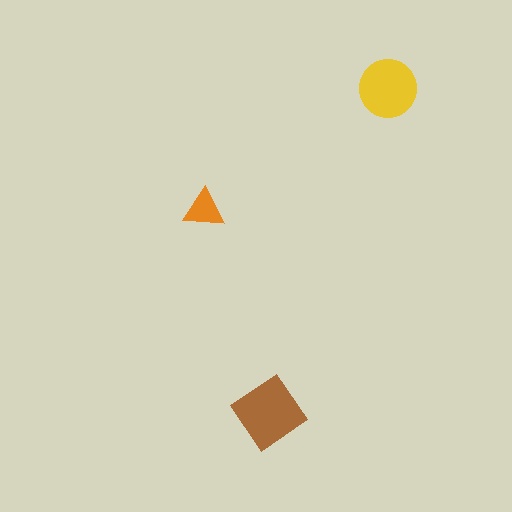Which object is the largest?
The brown diamond.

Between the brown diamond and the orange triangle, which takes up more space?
The brown diamond.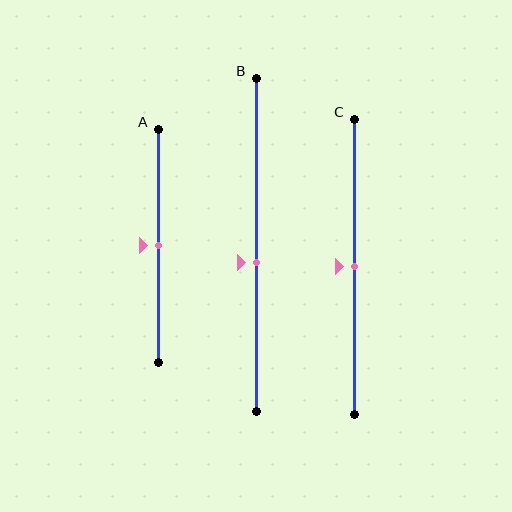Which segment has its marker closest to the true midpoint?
Segment A has its marker closest to the true midpoint.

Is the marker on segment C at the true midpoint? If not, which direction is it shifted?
Yes, the marker on segment C is at the true midpoint.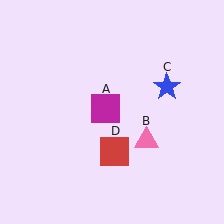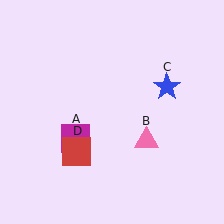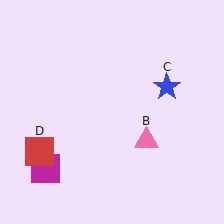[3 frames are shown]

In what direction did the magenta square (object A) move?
The magenta square (object A) moved down and to the left.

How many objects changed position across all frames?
2 objects changed position: magenta square (object A), red square (object D).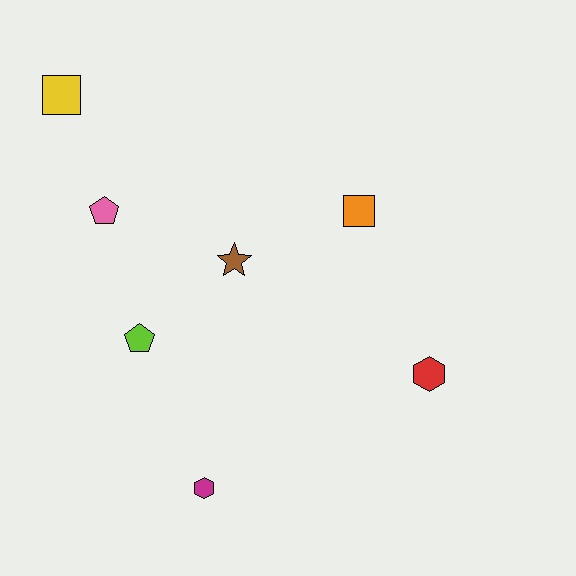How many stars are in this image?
There is 1 star.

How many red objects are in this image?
There is 1 red object.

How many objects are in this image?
There are 7 objects.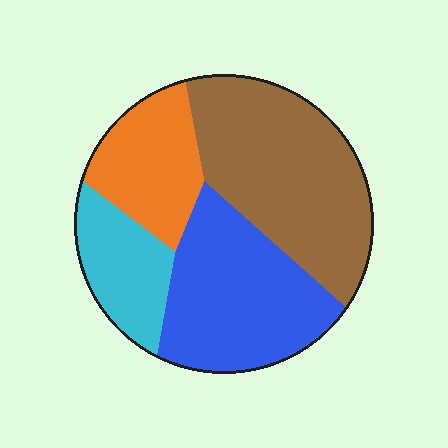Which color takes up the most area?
Brown, at roughly 35%.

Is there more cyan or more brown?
Brown.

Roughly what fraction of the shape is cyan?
Cyan takes up about one sixth (1/6) of the shape.